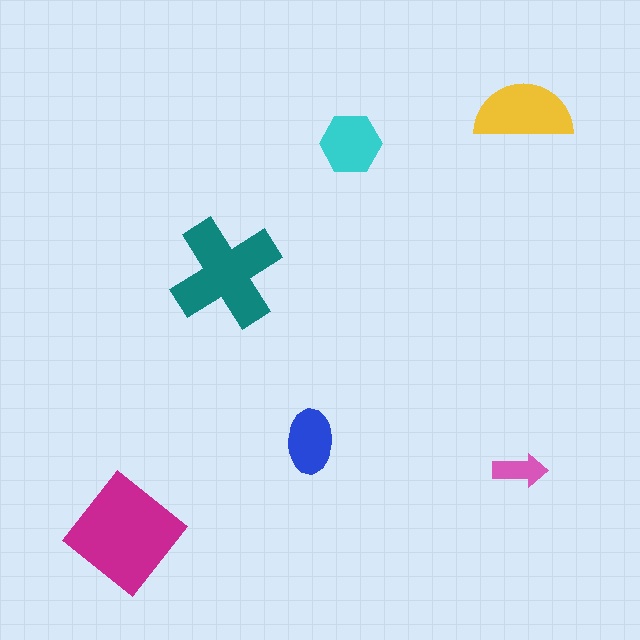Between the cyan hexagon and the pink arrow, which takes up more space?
The cyan hexagon.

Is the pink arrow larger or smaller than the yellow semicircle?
Smaller.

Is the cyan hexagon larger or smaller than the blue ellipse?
Larger.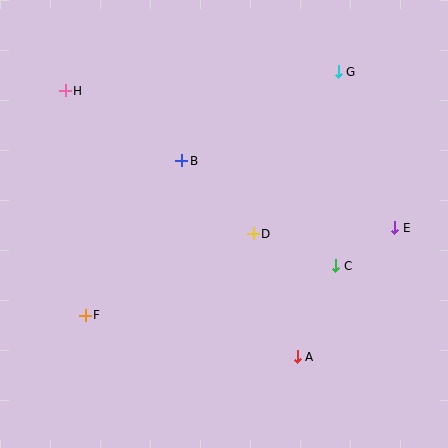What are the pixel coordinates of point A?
Point A is at (297, 357).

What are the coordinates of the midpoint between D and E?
The midpoint between D and E is at (324, 231).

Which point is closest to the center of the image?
Point D at (253, 234) is closest to the center.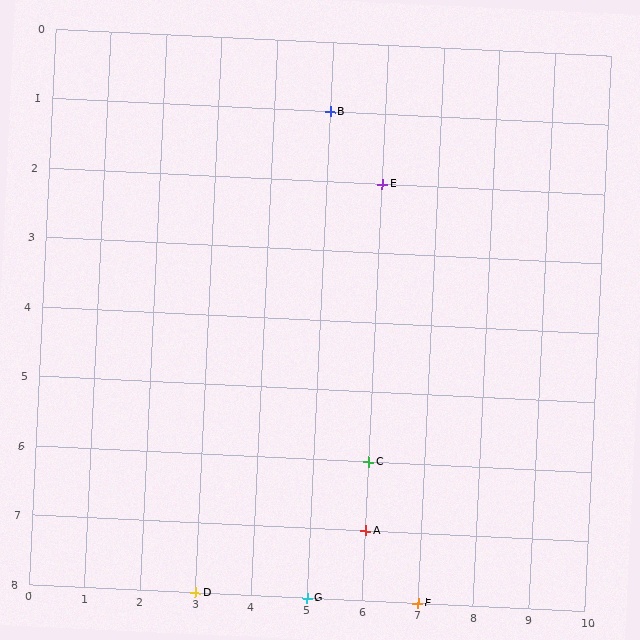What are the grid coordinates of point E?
Point E is at grid coordinates (6, 2).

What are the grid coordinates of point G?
Point G is at grid coordinates (5, 8).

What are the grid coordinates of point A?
Point A is at grid coordinates (6, 7).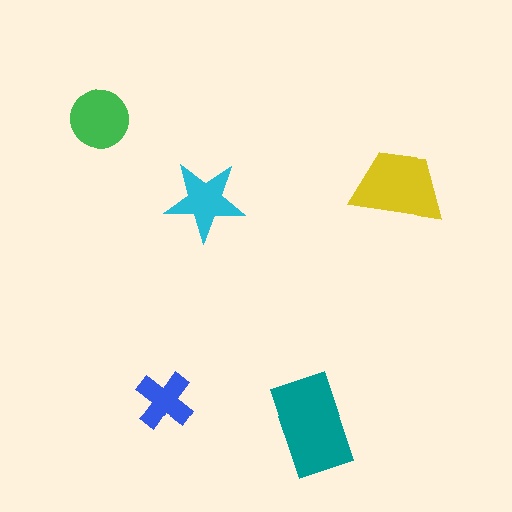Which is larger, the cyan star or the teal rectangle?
The teal rectangle.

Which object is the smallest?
The blue cross.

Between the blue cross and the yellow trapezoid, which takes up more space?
The yellow trapezoid.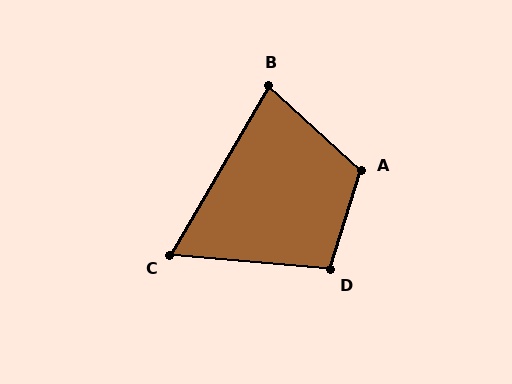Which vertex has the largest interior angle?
A, at approximately 115 degrees.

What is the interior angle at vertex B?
Approximately 78 degrees (acute).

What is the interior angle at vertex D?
Approximately 102 degrees (obtuse).